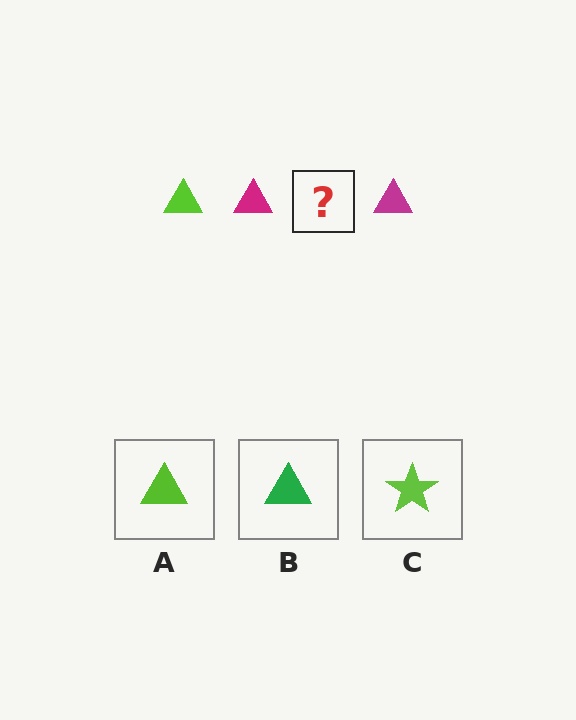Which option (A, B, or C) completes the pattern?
A.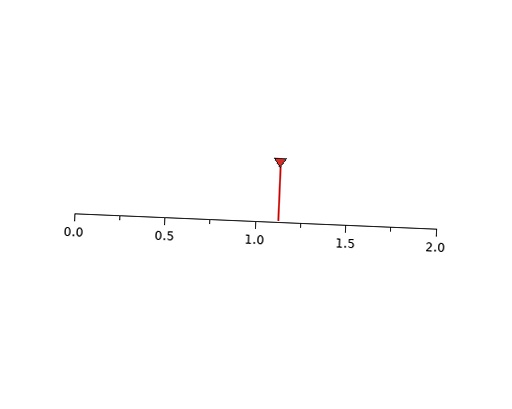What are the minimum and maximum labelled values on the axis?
The axis runs from 0.0 to 2.0.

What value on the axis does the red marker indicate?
The marker indicates approximately 1.12.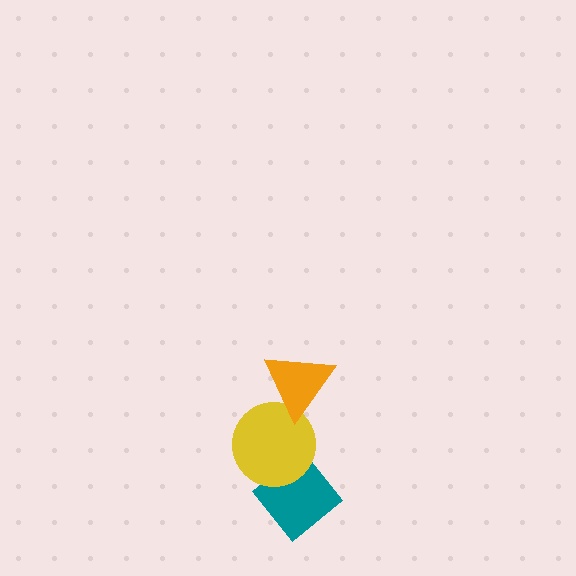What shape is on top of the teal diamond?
The yellow circle is on top of the teal diamond.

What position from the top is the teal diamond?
The teal diamond is 3rd from the top.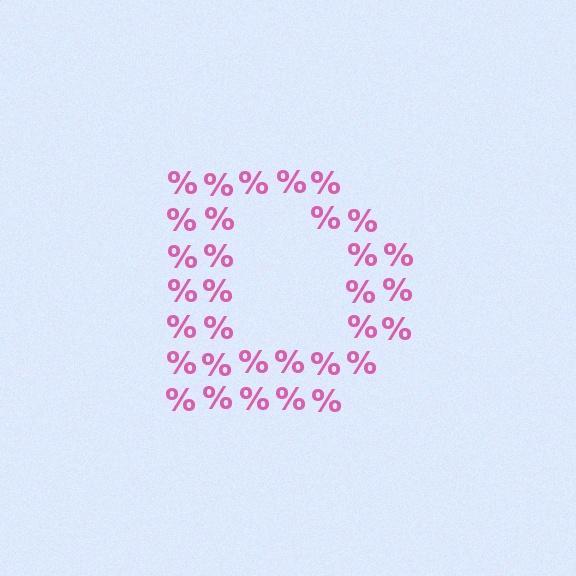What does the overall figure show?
The overall figure shows the letter D.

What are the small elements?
The small elements are percent signs.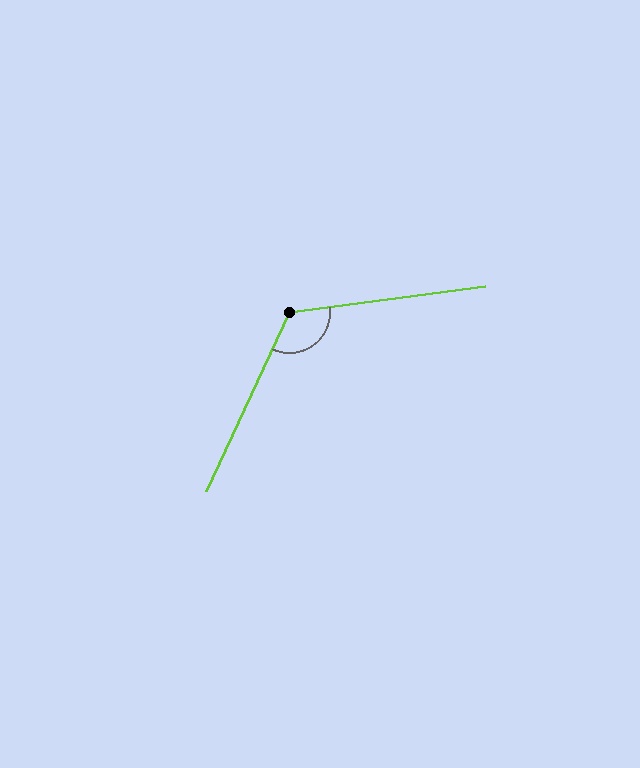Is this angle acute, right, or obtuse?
It is obtuse.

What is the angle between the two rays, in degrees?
Approximately 122 degrees.